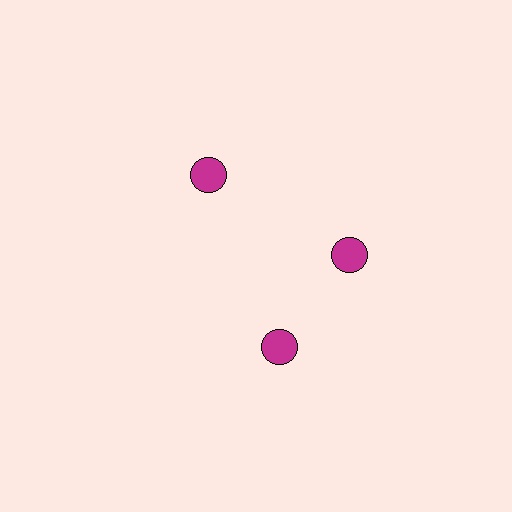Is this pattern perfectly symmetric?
No. The 3 magenta circles are arranged in a ring, but one element near the 7 o'clock position is rotated out of alignment along the ring, breaking the 3-fold rotational symmetry.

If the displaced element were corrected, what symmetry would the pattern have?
It would have 3-fold rotational symmetry — the pattern would map onto itself every 120 degrees.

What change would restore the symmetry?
The symmetry would be restored by rotating it back into even spacing with its neighbors so that all 3 circles sit at equal angles and equal distance from the center.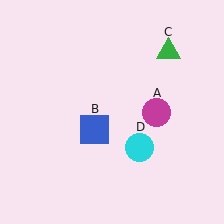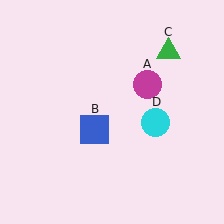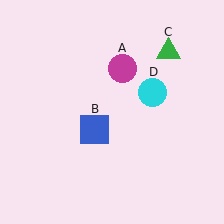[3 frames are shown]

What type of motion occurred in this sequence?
The magenta circle (object A), cyan circle (object D) rotated counterclockwise around the center of the scene.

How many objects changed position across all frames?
2 objects changed position: magenta circle (object A), cyan circle (object D).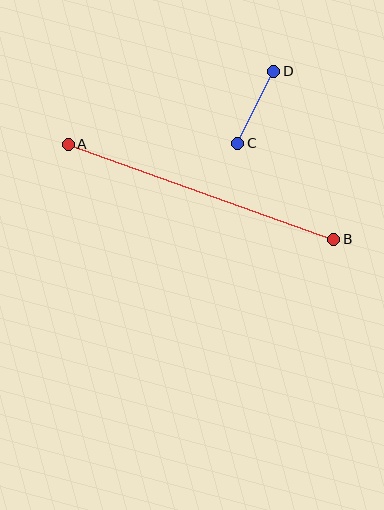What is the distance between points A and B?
The distance is approximately 282 pixels.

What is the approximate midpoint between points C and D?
The midpoint is at approximately (256, 107) pixels.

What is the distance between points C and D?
The distance is approximately 80 pixels.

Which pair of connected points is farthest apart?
Points A and B are farthest apart.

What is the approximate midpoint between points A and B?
The midpoint is at approximately (201, 192) pixels.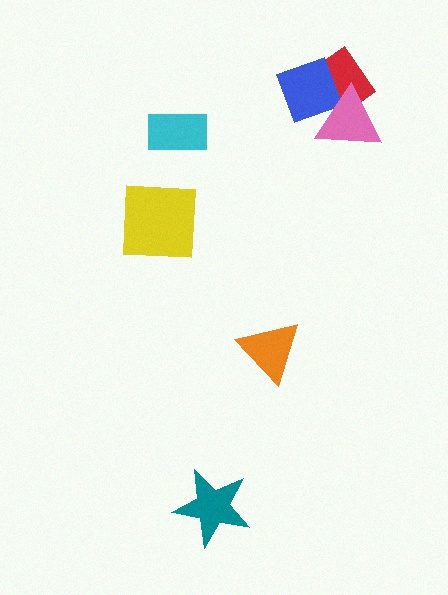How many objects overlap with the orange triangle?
0 objects overlap with the orange triangle.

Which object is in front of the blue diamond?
The pink triangle is in front of the blue diamond.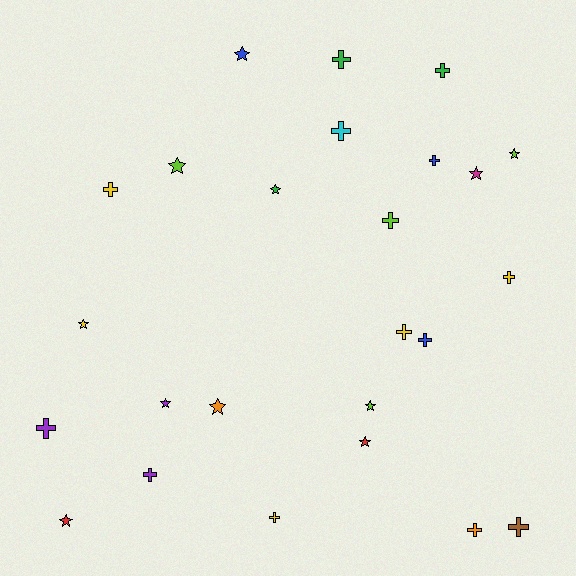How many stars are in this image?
There are 11 stars.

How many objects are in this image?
There are 25 objects.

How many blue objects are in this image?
There are 3 blue objects.